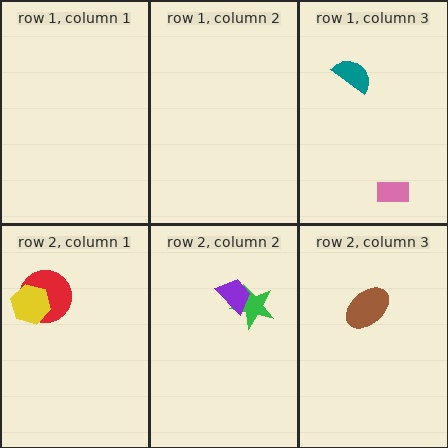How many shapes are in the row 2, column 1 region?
2.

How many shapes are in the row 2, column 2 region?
2.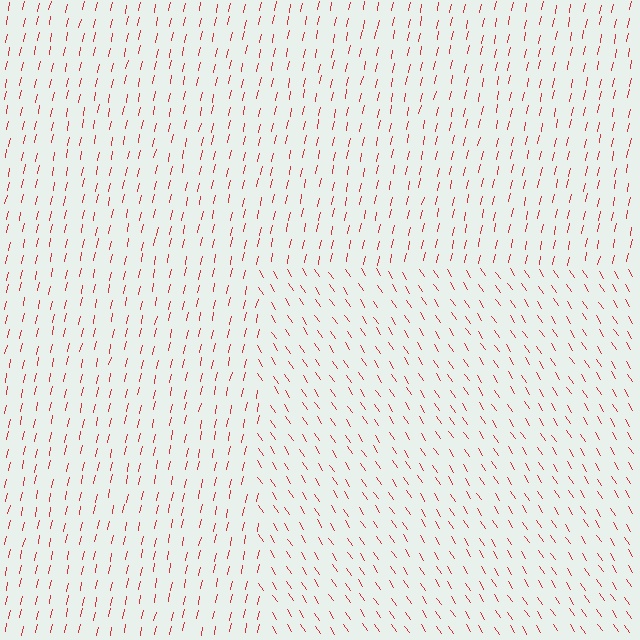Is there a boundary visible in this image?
Yes, there is a texture boundary formed by a change in line orientation.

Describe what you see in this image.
The image is filled with small red line segments. A rectangle region in the image has lines oriented differently from the surrounding lines, creating a visible texture boundary.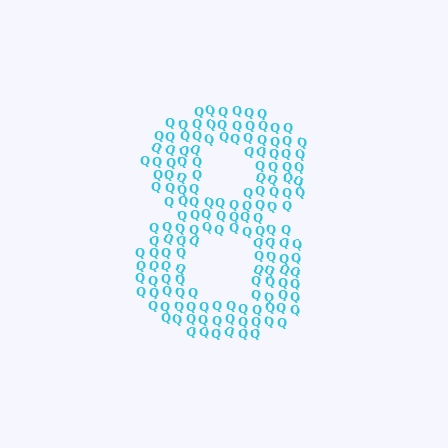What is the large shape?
The large shape is the digit 8.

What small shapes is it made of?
It is made of small letter Q's.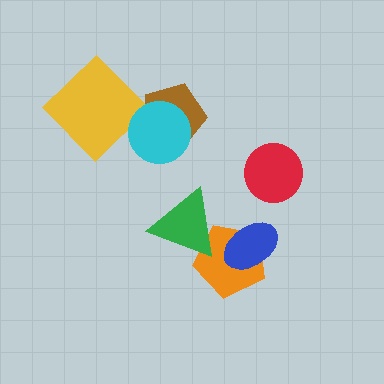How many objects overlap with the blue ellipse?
1 object overlaps with the blue ellipse.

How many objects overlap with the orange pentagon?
2 objects overlap with the orange pentagon.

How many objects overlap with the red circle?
0 objects overlap with the red circle.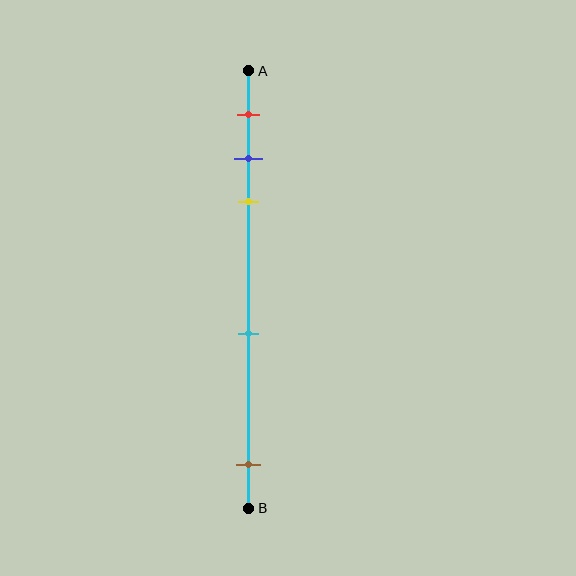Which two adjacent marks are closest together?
The blue and yellow marks are the closest adjacent pair.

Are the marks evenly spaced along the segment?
No, the marks are not evenly spaced.